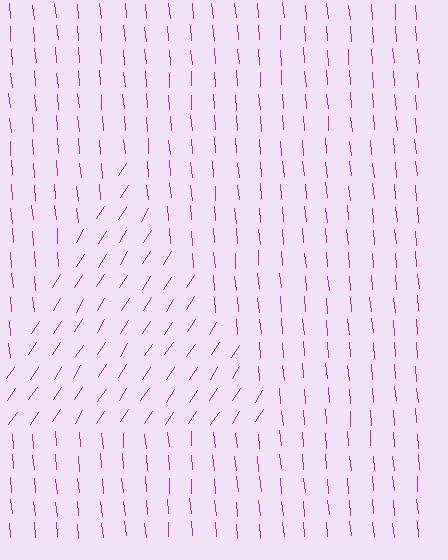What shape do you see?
I see a triangle.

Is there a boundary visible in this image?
Yes, there is a texture boundary formed by a change in line orientation.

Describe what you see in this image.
The image is filled with small magenta line segments. A triangle region in the image has lines oriented differently from the surrounding lines, creating a visible texture boundary.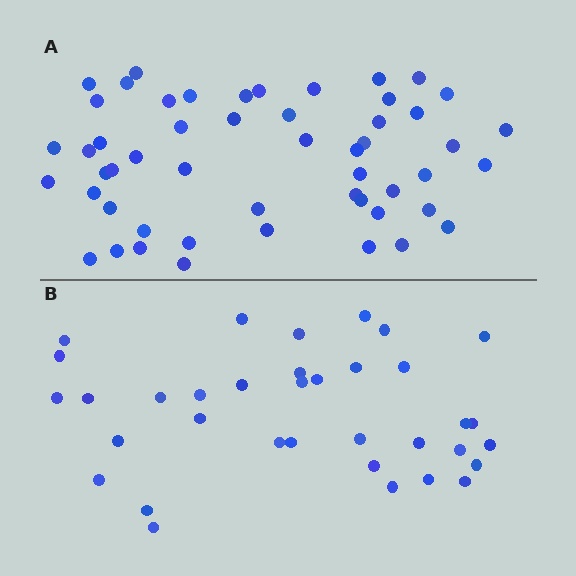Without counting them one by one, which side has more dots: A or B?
Region A (the top region) has more dots.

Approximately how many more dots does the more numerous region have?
Region A has approximately 15 more dots than region B.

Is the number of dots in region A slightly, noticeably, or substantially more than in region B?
Region A has substantially more. The ratio is roughly 1.5 to 1.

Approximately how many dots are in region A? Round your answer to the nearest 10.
About 50 dots. (The exact count is 52, which rounds to 50.)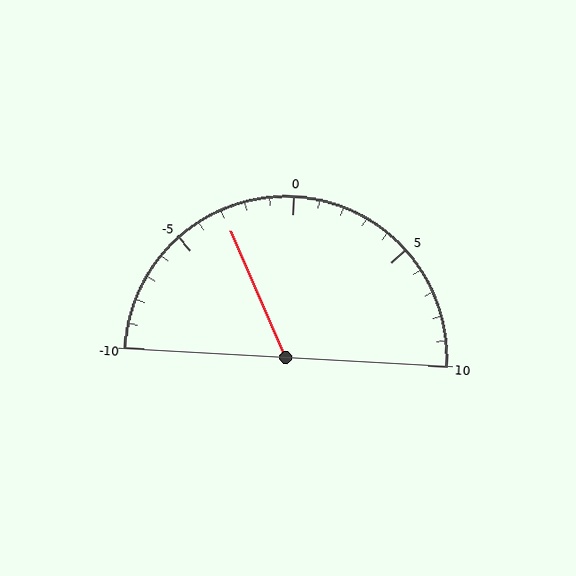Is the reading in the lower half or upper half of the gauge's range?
The reading is in the lower half of the range (-10 to 10).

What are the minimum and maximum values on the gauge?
The gauge ranges from -10 to 10.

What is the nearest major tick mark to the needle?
The nearest major tick mark is -5.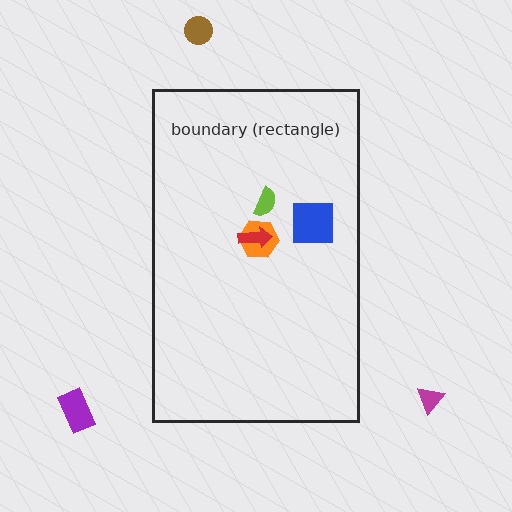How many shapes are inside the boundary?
4 inside, 3 outside.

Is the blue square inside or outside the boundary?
Inside.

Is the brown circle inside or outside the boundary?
Outside.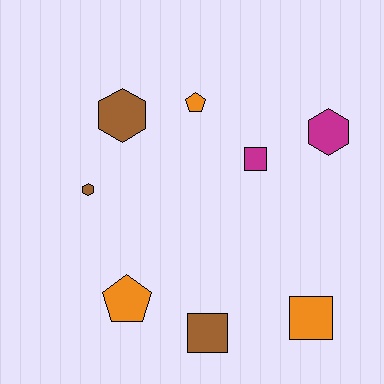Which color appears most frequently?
Brown, with 3 objects.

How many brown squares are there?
There is 1 brown square.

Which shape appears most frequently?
Square, with 3 objects.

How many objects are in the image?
There are 8 objects.